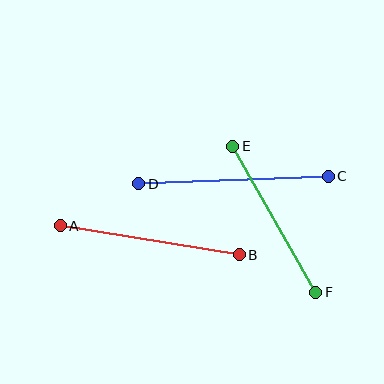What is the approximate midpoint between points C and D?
The midpoint is at approximately (234, 180) pixels.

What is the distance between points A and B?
The distance is approximately 181 pixels.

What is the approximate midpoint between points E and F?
The midpoint is at approximately (274, 219) pixels.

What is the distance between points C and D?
The distance is approximately 190 pixels.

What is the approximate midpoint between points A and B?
The midpoint is at approximately (150, 240) pixels.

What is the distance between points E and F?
The distance is approximately 168 pixels.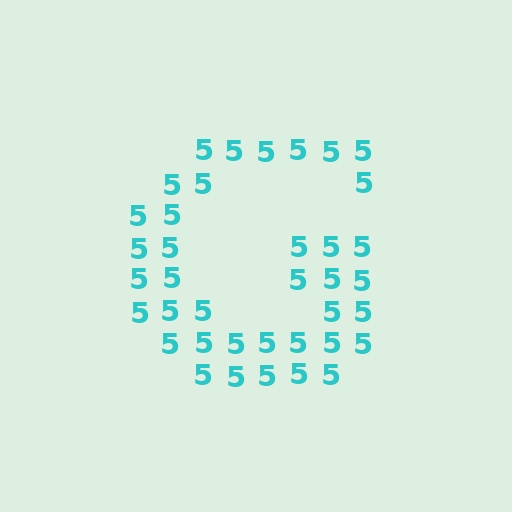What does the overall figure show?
The overall figure shows the letter G.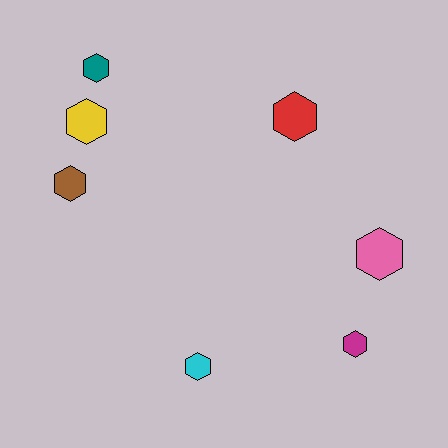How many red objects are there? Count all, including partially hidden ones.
There is 1 red object.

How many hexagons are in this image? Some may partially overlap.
There are 7 hexagons.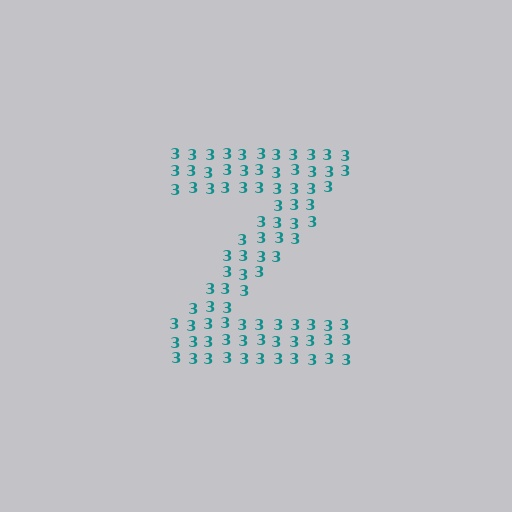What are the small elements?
The small elements are digit 3's.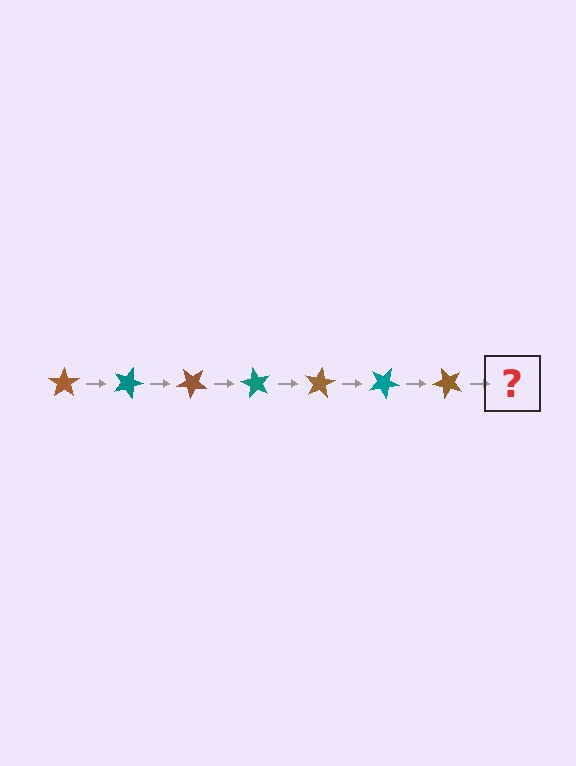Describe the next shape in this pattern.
It should be a teal star, rotated 140 degrees from the start.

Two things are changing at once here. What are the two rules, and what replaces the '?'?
The two rules are that it rotates 20 degrees each step and the color cycles through brown and teal. The '?' should be a teal star, rotated 140 degrees from the start.